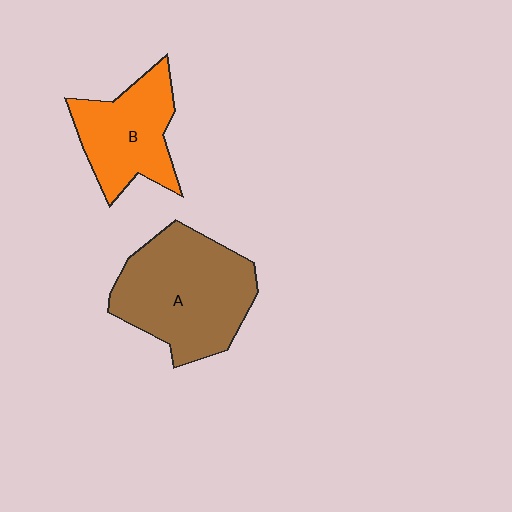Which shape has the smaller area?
Shape B (orange).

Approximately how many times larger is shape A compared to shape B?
Approximately 1.5 times.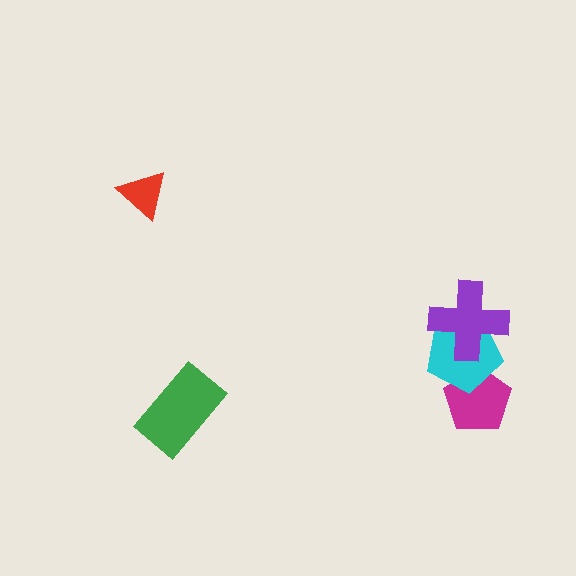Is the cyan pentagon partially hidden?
Yes, it is partially covered by another shape.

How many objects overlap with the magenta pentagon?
1 object overlaps with the magenta pentagon.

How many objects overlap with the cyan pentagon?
2 objects overlap with the cyan pentagon.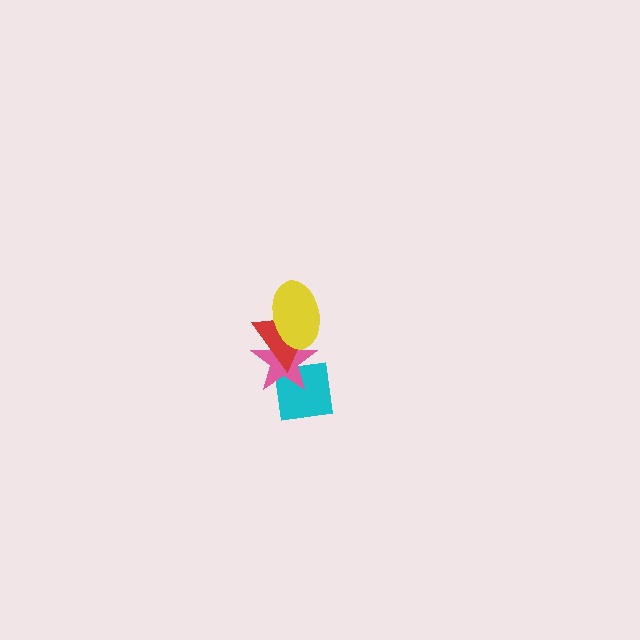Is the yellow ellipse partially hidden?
No, no other shape covers it.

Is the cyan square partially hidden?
Yes, it is partially covered by another shape.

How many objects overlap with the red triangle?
3 objects overlap with the red triangle.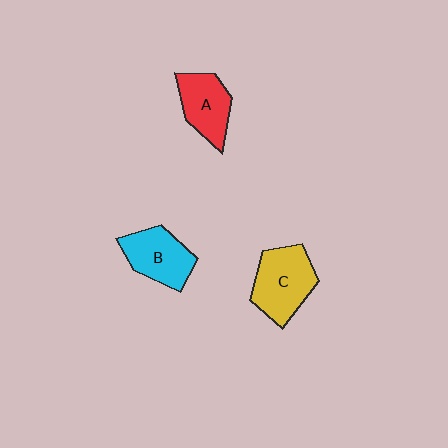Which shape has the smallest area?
Shape A (red).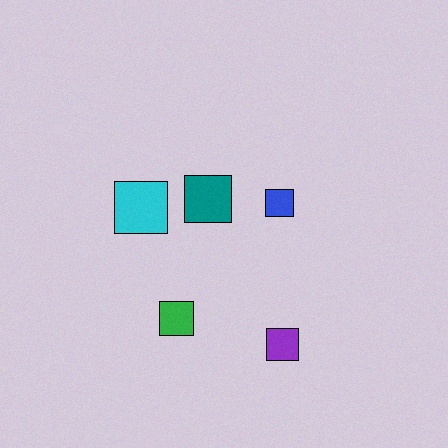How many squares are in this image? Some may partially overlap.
There are 5 squares.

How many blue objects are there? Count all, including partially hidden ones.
There is 1 blue object.